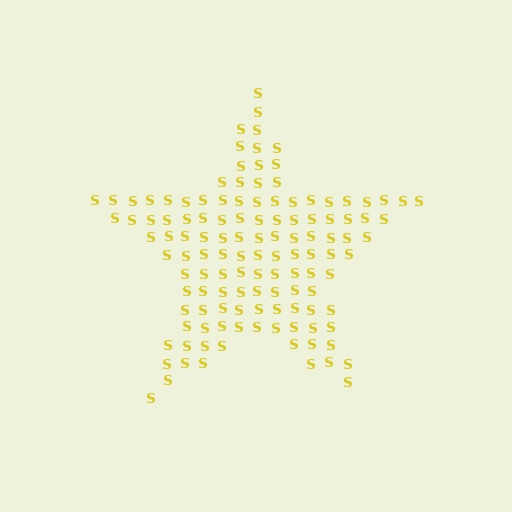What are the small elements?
The small elements are letter S's.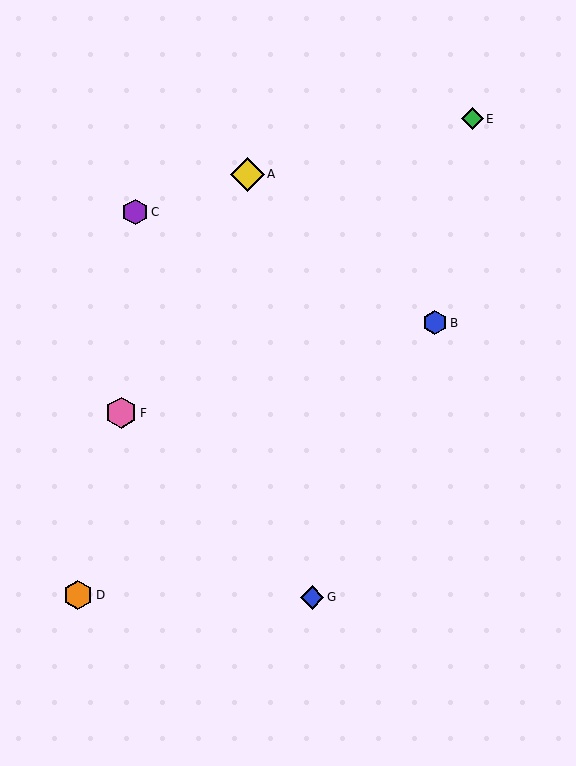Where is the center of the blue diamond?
The center of the blue diamond is at (312, 597).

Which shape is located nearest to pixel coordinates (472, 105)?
The green diamond (labeled E) at (472, 119) is nearest to that location.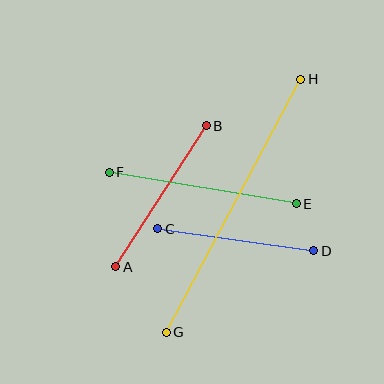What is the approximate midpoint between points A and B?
The midpoint is at approximately (161, 196) pixels.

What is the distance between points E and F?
The distance is approximately 190 pixels.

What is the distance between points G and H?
The distance is approximately 286 pixels.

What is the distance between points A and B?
The distance is approximately 167 pixels.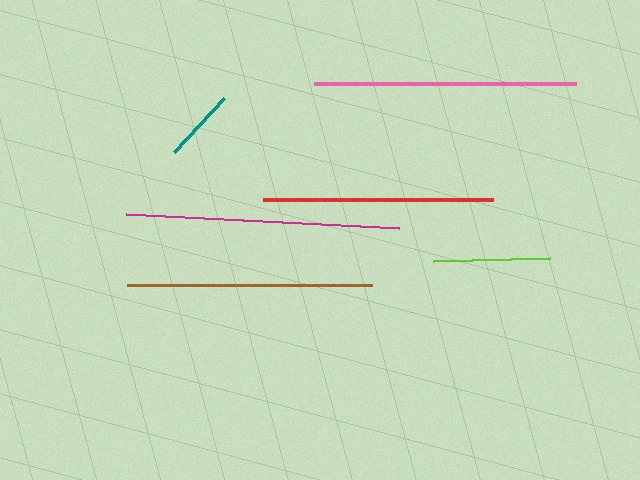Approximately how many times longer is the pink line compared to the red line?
The pink line is approximately 1.1 times the length of the red line.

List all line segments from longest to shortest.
From longest to shortest: magenta, pink, brown, red, lime, teal.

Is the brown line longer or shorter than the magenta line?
The magenta line is longer than the brown line.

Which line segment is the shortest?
The teal line is the shortest at approximately 74 pixels.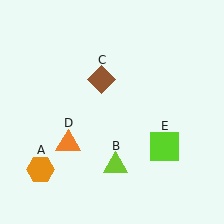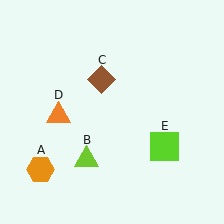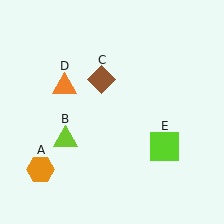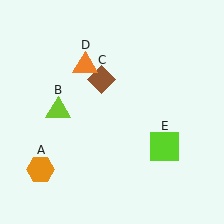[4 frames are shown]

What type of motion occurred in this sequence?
The lime triangle (object B), orange triangle (object D) rotated clockwise around the center of the scene.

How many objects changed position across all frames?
2 objects changed position: lime triangle (object B), orange triangle (object D).